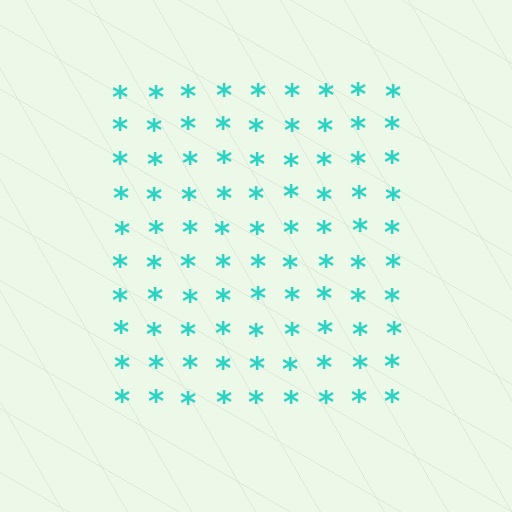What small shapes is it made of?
It is made of small asterisks.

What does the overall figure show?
The overall figure shows a square.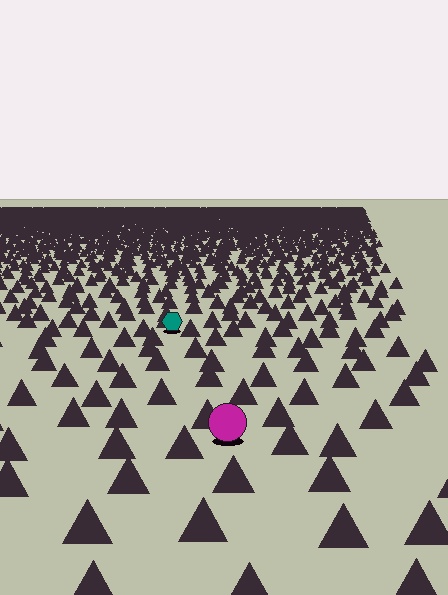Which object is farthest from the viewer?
The teal hexagon is farthest from the viewer. It appears smaller and the ground texture around it is denser.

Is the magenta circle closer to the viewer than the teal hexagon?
Yes. The magenta circle is closer — you can tell from the texture gradient: the ground texture is coarser near it.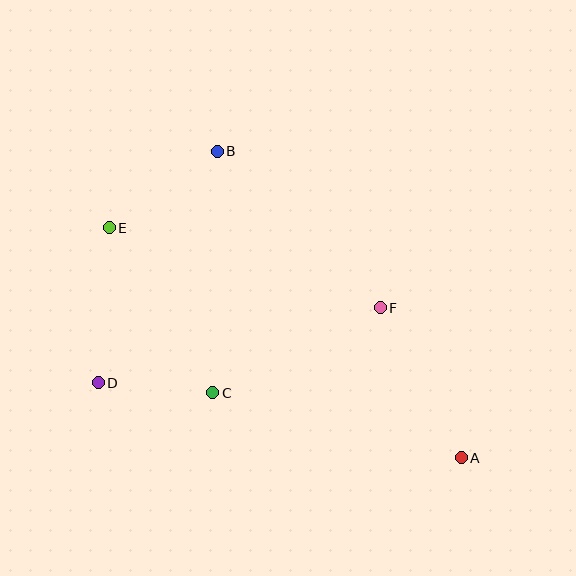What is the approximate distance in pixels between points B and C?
The distance between B and C is approximately 241 pixels.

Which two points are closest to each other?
Points C and D are closest to each other.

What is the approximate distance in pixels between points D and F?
The distance between D and F is approximately 292 pixels.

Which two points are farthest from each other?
Points A and E are farthest from each other.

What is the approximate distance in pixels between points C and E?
The distance between C and E is approximately 194 pixels.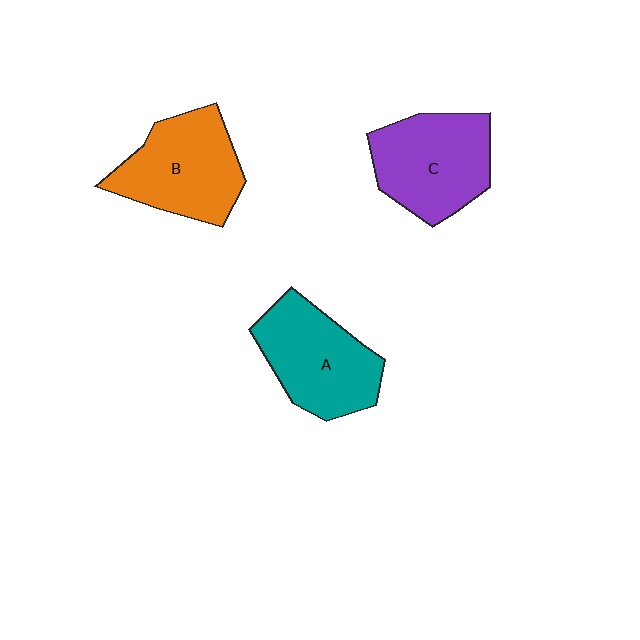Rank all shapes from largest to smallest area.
From largest to smallest: C (purple), B (orange), A (teal).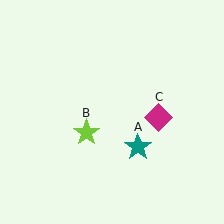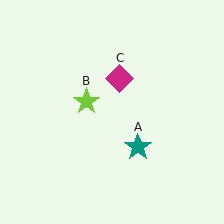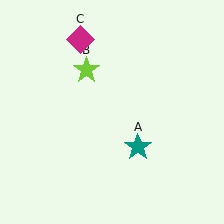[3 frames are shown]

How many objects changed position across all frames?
2 objects changed position: lime star (object B), magenta diamond (object C).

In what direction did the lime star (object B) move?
The lime star (object B) moved up.